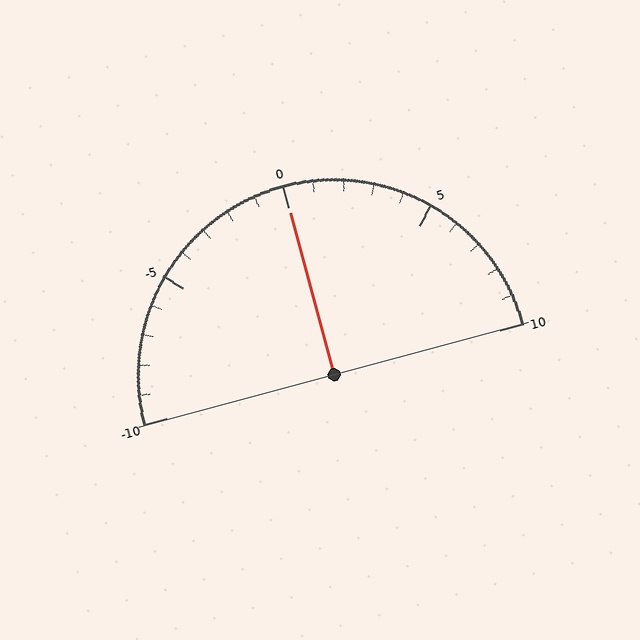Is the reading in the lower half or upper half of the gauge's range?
The reading is in the upper half of the range (-10 to 10).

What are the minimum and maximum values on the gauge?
The gauge ranges from -10 to 10.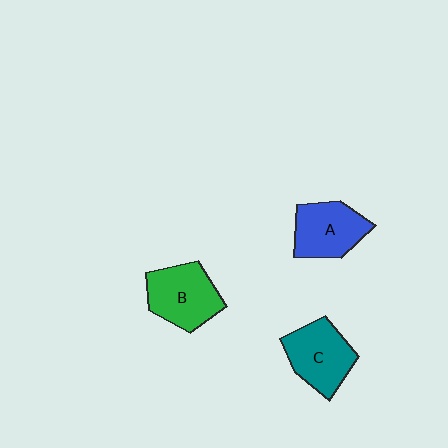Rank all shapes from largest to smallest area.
From largest to smallest: B (green), C (teal), A (blue).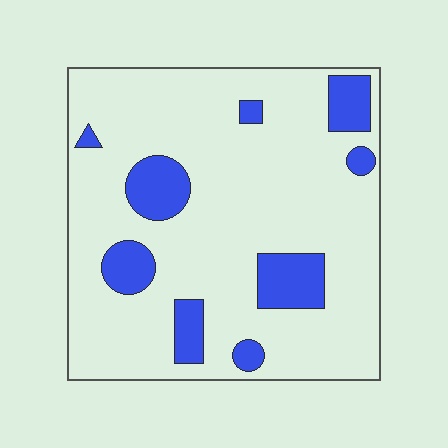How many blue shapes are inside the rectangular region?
9.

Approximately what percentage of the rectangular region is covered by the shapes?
Approximately 15%.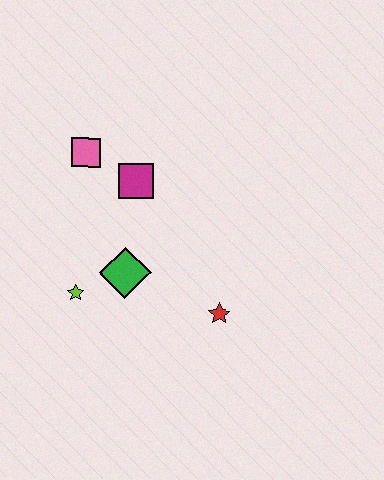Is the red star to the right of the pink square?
Yes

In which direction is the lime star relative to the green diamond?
The lime star is to the left of the green diamond.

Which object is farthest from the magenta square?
The red star is farthest from the magenta square.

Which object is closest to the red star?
The green diamond is closest to the red star.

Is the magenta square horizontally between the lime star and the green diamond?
No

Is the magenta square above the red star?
Yes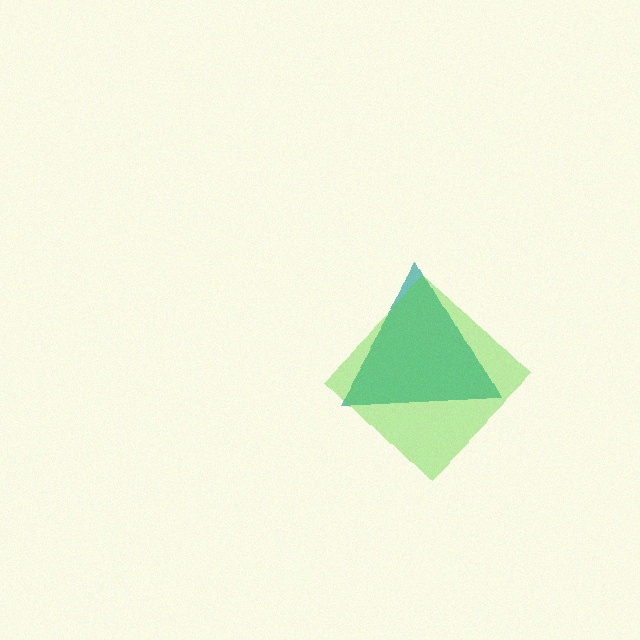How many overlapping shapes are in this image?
There are 2 overlapping shapes in the image.